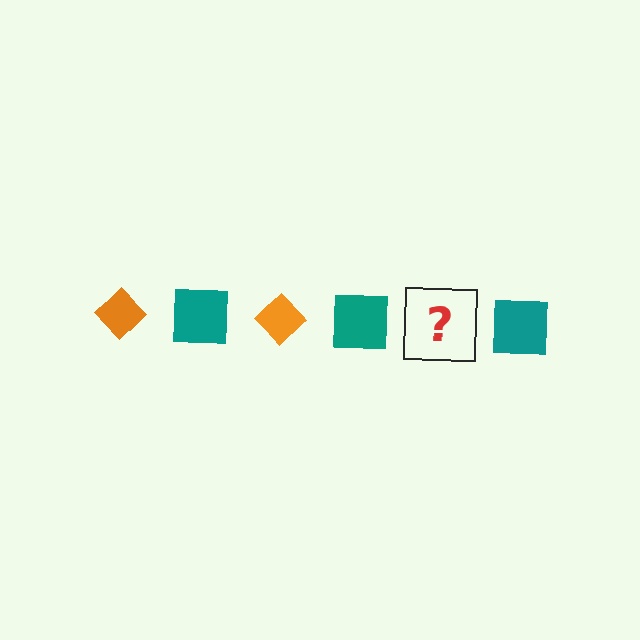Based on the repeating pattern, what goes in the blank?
The blank should be an orange diamond.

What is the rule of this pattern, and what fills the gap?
The rule is that the pattern alternates between orange diamond and teal square. The gap should be filled with an orange diamond.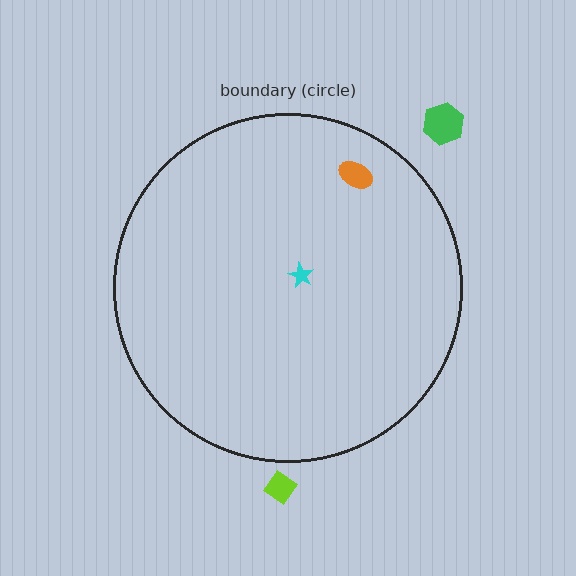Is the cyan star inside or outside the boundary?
Inside.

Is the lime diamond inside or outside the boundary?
Outside.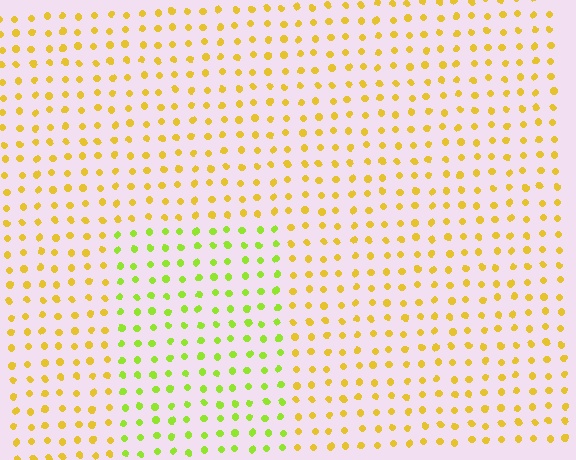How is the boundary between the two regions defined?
The boundary is defined purely by a slight shift in hue (about 39 degrees). Spacing, size, and orientation are identical on both sides.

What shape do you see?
I see a rectangle.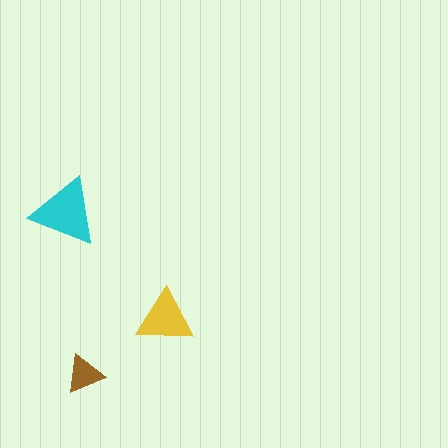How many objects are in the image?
There are 3 objects in the image.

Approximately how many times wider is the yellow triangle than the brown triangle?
About 1.5 times wider.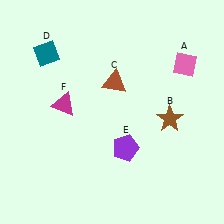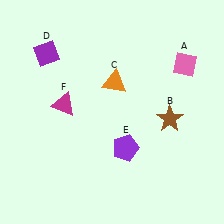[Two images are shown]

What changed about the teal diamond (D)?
In Image 1, D is teal. In Image 2, it changed to purple.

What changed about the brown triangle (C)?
In Image 1, C is brown. In Image 2, it changed to orange.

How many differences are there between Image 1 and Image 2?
There are 2 differences between the two images.